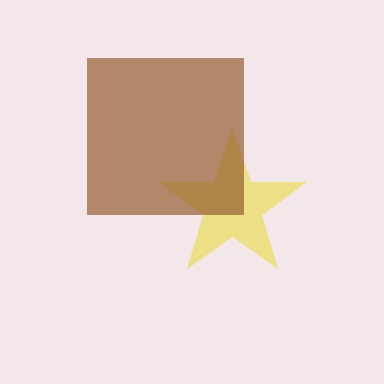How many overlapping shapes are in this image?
There are 2 overlapping shapes in the image.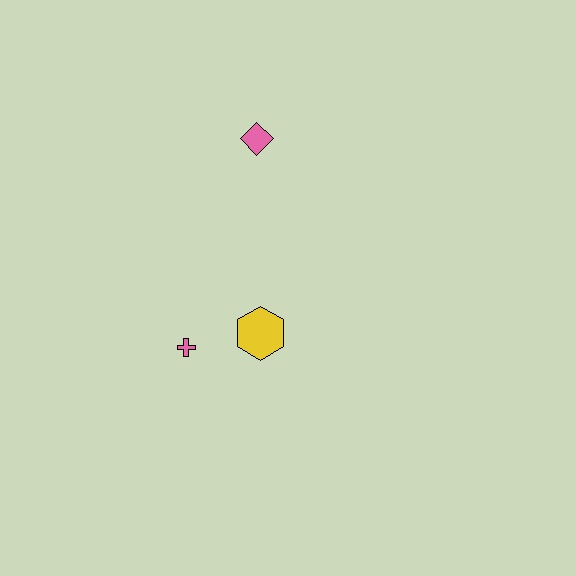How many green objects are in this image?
There are no green objects.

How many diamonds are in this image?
There is 1 diamond.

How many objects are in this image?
There are 3 objects.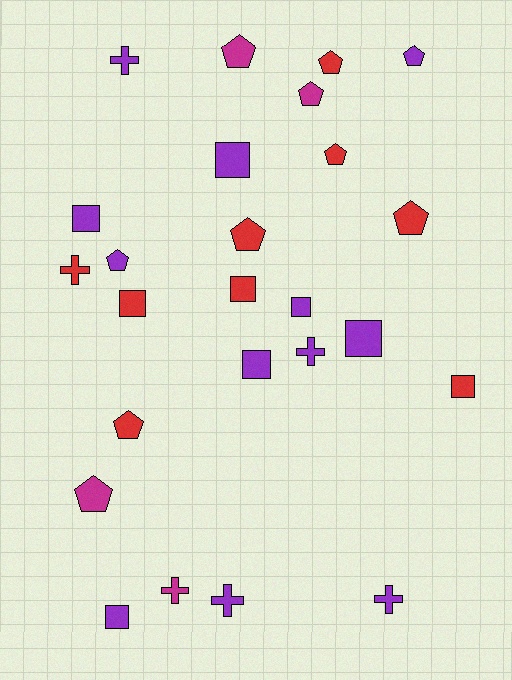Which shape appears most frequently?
Pentagon, with 10 objects.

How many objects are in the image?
There are 25 objects.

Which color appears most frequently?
Purple, with 12 objects.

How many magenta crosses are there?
There is 1 magenta cross.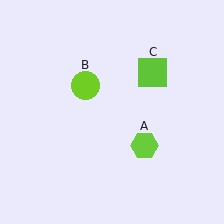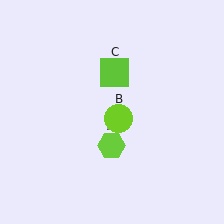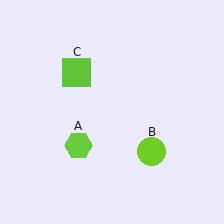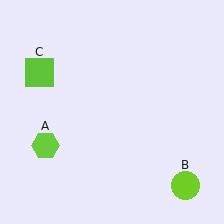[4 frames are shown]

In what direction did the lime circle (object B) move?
The lime circle (object B) moved down and to the right.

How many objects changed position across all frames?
3 objects changed position: lime hexagon (object A), lime circle (object B), lime square (object C).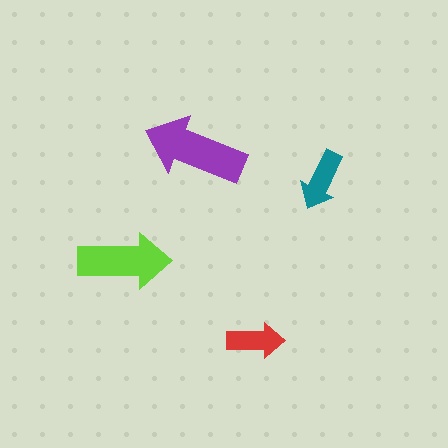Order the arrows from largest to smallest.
the purple one, the lime one, the teal one, the red one.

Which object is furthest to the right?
The teal arrow is rightmost.